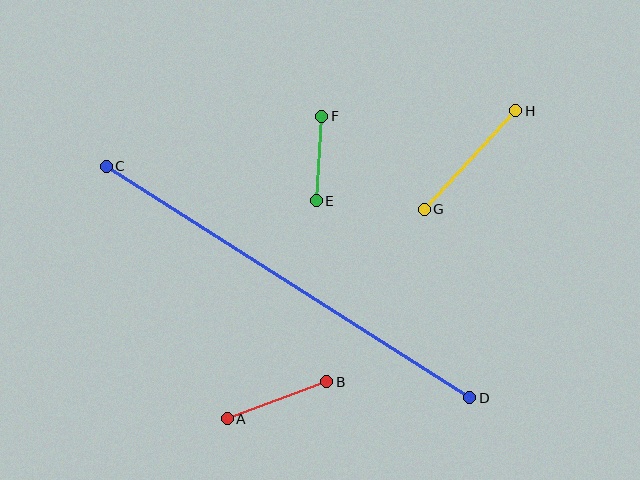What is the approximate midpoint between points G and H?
The midpoint is at approximately (470, 160) pixels.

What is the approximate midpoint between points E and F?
The midpoint is at approximately (319, 158) pixels.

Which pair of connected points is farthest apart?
Points C and D are farthest apart.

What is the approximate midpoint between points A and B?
The midpoint is at approximately (277, 400) pixels.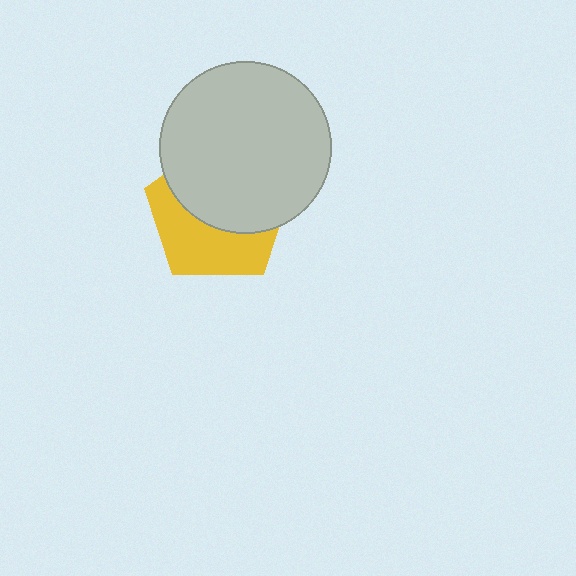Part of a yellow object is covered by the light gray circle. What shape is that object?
It is a pentagon.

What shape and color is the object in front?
The object in front is a light gray circle.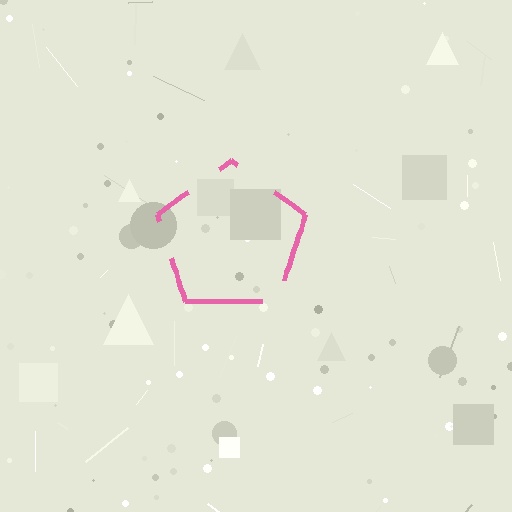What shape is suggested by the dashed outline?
The dashed outline suggests a pentagon.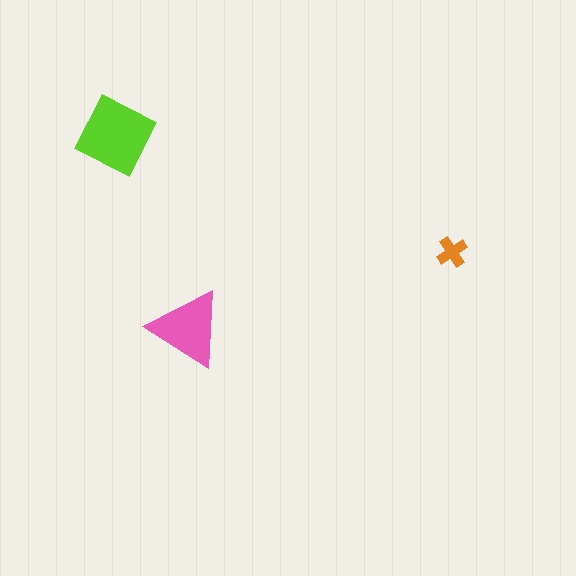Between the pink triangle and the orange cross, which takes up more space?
The pink triangle.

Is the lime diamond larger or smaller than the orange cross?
Larger.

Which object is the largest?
The lime diamond.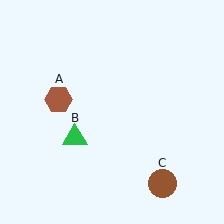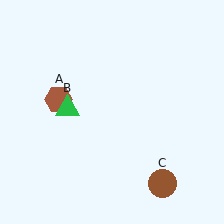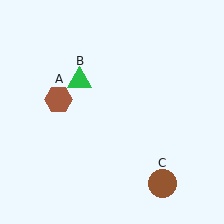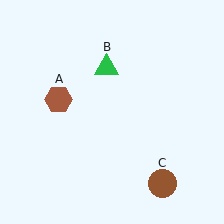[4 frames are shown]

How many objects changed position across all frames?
1 object changed position: green triangle (object B).